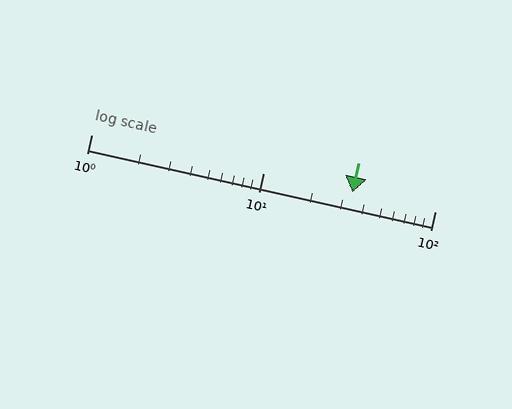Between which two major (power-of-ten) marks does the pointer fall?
The pointer is between 10 and 100.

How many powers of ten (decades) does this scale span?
The scale spans 2 decades, from 1 to 100.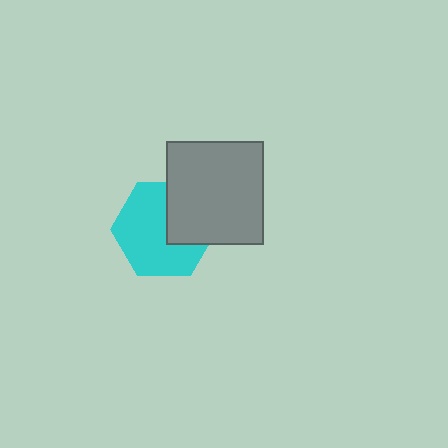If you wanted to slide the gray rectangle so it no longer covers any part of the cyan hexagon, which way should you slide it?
Slide it toward the upper-right — that is the most direct way to separate the two shapes.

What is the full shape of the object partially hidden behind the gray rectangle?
The partially hidden object is a cyan hexagon.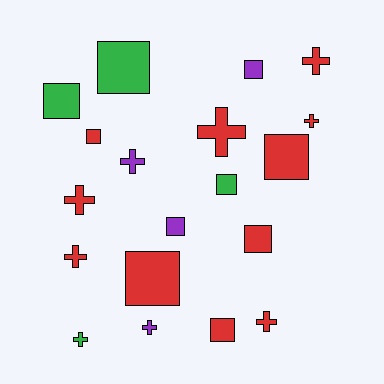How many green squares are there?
There are 3 green squares.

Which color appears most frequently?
Red, with 11 objects.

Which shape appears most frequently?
Square, with 10 objects.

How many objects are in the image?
There are 19 objects.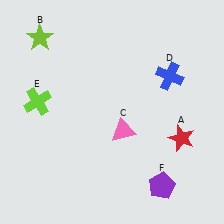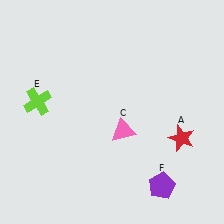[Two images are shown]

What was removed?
The blue cross (D), the lime star (B) were removed in Image 2.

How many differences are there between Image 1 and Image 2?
There are 2 differences between the two images.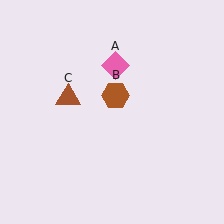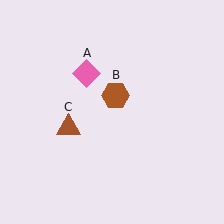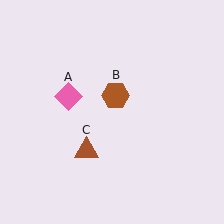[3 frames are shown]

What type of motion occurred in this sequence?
The pink diamond (object A), brown triangle (object C) rotated counterclockwise around the center of the scene.